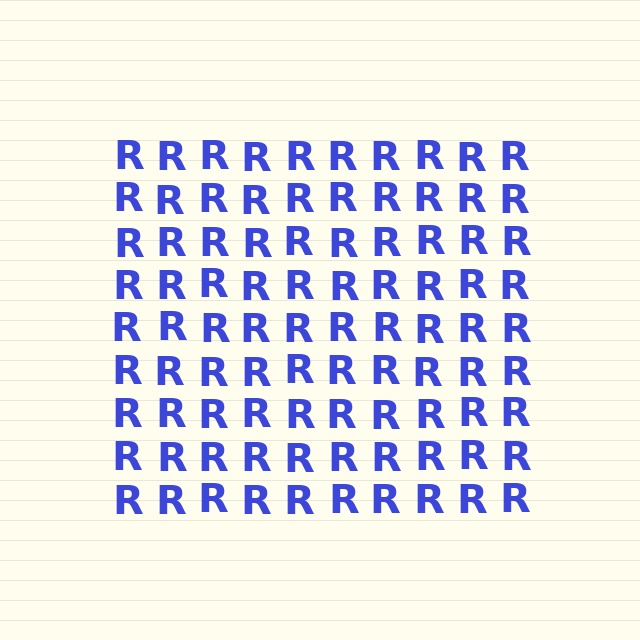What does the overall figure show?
The overall figure shows a square.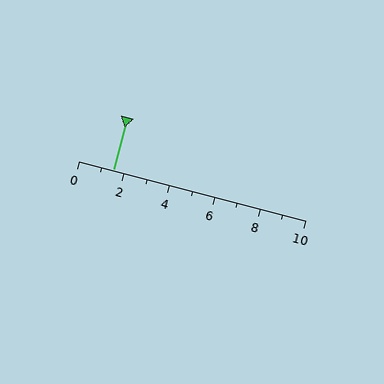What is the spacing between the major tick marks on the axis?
The major ticks are spaced 2 apart.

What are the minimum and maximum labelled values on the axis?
The axis runs from 0 to 10.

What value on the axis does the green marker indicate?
The marker indicates approximately 1.5.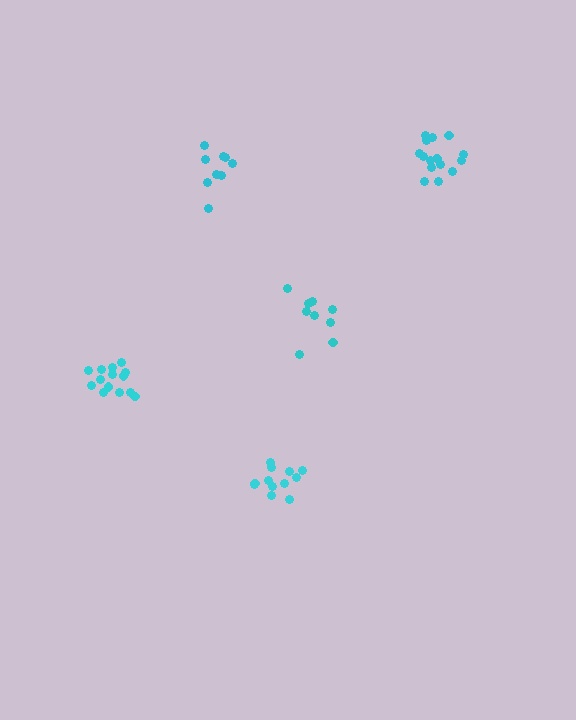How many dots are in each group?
Group 1: 9 dots, Group 2: 12 dots, Group 3: 9 dots, Group 4: 15 dots, Group 5: 14 dots (59 total).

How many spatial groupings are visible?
There are 5 spatial groupings.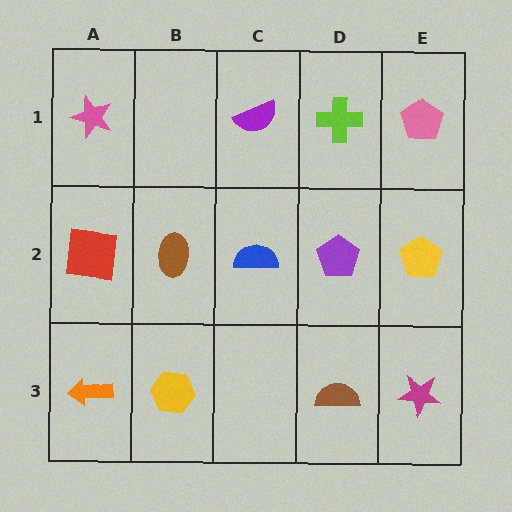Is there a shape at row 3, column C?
No, that cell is empty.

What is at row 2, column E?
A yellow pentagon.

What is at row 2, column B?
A brown ellipse.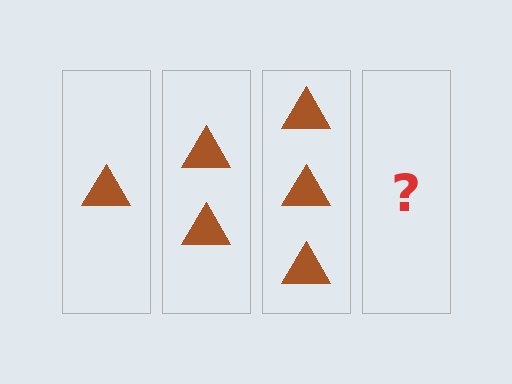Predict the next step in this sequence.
The next step is 4 triangles.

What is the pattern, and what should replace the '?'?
The pattern is that each step adds one more triangle. The '?' should be 4 triangles.